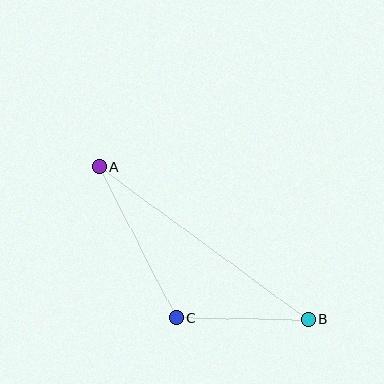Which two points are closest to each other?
Points B and C are closest to each other.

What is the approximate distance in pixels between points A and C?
The distance between A and C is approximately 169 pixels.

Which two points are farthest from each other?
Points A and B are farthest from each other.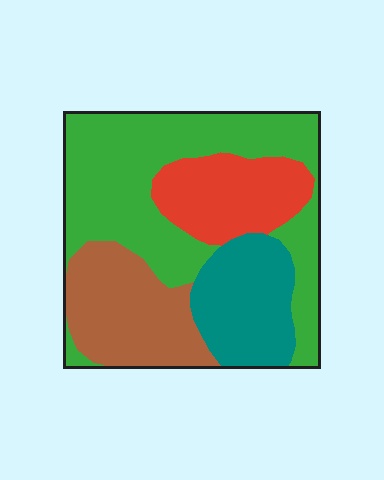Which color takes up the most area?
Green, at roughly 45%.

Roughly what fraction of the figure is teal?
Teal takes up about one sixth (1/6) of the figure.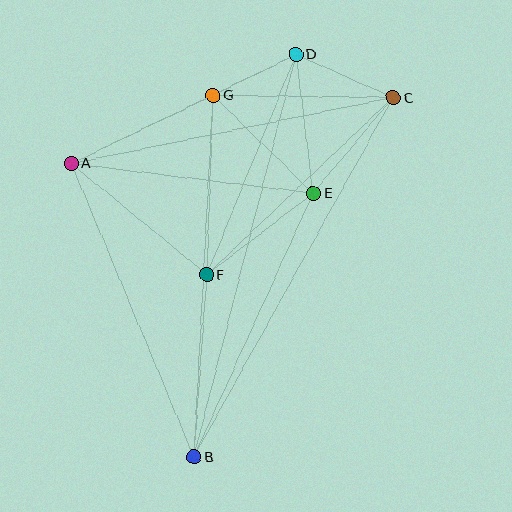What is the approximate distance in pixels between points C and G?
The distance between C and G is approximately 180 pixels.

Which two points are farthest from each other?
Points B and D are farthest from each other.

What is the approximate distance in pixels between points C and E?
The distance between C and E is approximately 124 pixels.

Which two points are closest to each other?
Points D and G are closest to each other.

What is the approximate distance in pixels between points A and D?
The distance between A and D is approximately 249 pixels.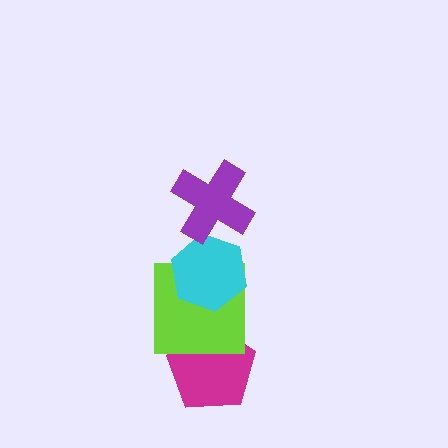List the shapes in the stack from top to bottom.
From top to bottom: the purple cross, the cyan hexagon, the lime square, the magenta pentagon.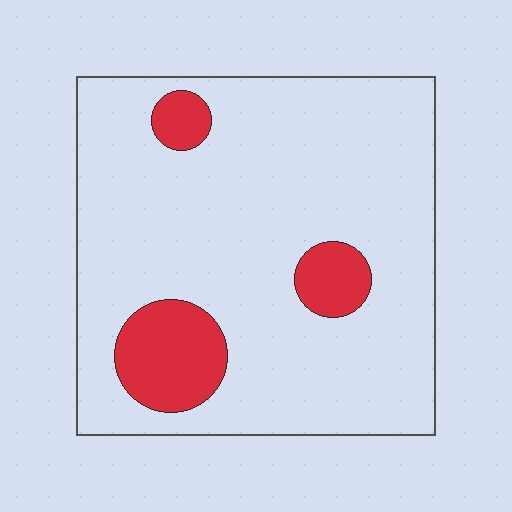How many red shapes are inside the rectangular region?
3.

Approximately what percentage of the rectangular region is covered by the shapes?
Approximately 15%.